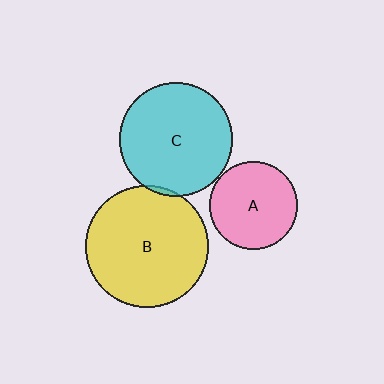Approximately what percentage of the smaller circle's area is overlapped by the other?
Approximately 5%.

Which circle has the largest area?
Circle B (yellow).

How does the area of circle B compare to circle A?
Approximately 1.9 times.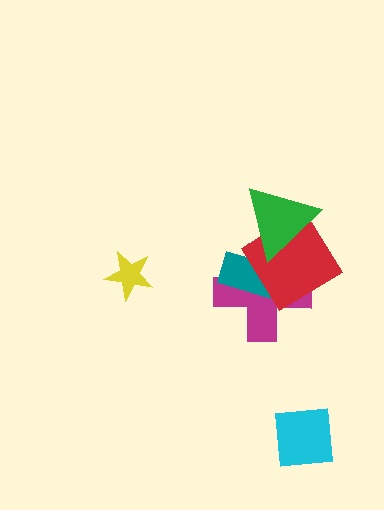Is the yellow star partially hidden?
No, no other shape covers it.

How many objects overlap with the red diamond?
3 objects overlap with the red diamond.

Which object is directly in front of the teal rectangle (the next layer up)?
The red diamond is directly in front of the teal rectangle.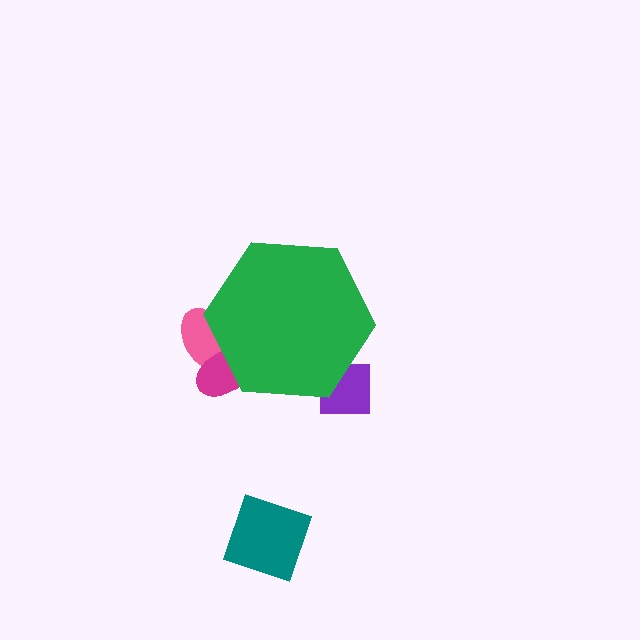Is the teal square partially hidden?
No, the teal square is fully visible.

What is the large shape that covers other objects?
A green hexagon.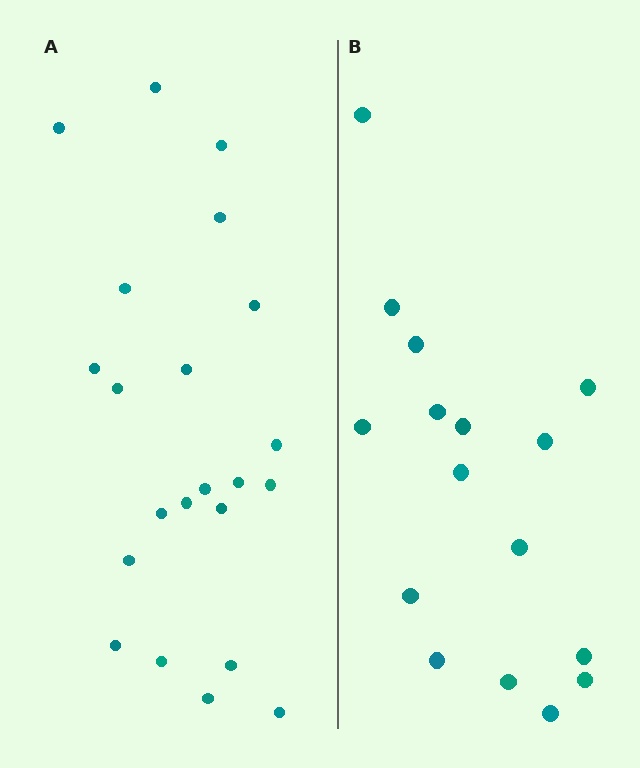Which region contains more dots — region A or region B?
Region A (the left region) has more dots.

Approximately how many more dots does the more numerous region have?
Region A has about 6 more dots than region B.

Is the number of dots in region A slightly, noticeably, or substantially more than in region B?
Region A has noticeably more, but not dramatically so. The ratio is roughly 1.4 to 1.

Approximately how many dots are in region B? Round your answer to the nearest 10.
About 20 dots. (The exact count is 16, which rounds to 20.)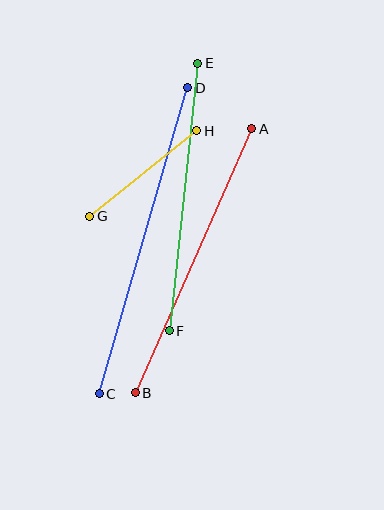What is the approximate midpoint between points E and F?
The midpoint is at approximately (183, 197) pixels.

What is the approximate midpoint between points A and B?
The midpoint is at approximately (194, 261) pixels.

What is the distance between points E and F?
The distance is approximately 269 pixels.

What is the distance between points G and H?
The distance is approximately 137 pixels.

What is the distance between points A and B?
The distance is approximately 289 pixels.